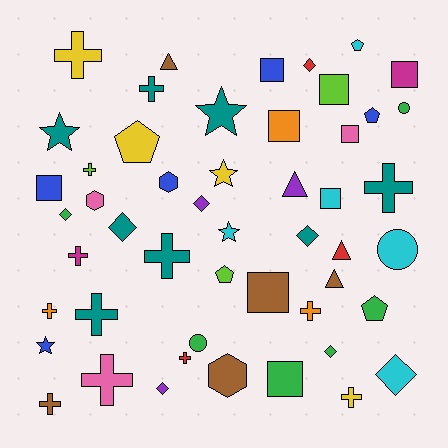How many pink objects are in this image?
There are 3 pink objects.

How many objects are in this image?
There are 50 objects.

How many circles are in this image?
There are 3 circles.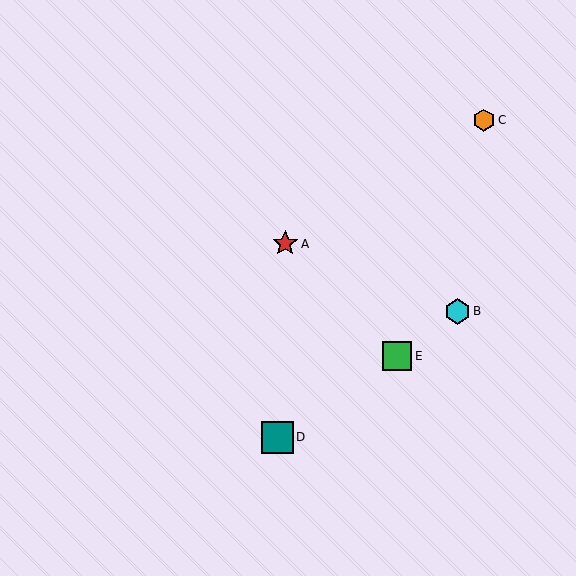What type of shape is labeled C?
Shape C is an orange hexagon.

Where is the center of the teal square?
The center of the teal square is at (277, 437).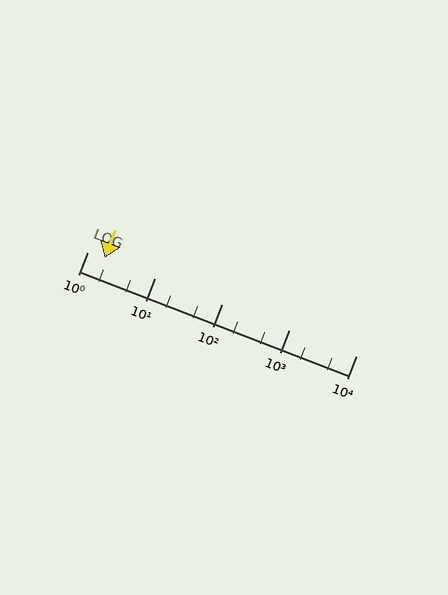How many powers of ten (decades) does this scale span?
The scale spans 4 decades, from 1 to 10000.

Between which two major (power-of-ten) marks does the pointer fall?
The pointer is between 1 and 10.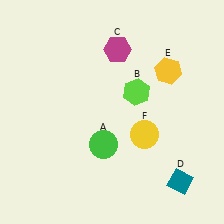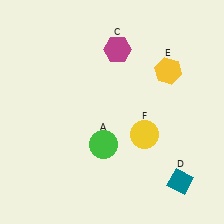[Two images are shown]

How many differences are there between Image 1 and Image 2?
There is 1 difference between the two images.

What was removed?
The lime hexagon (B) was removed in Image 2.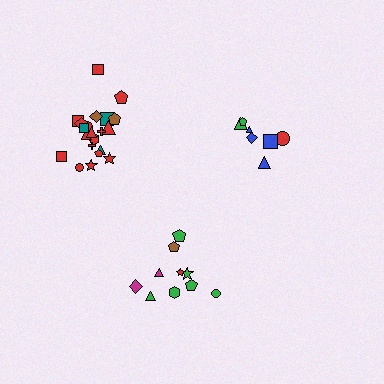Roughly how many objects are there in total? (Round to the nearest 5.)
Roughly 40 objects in total.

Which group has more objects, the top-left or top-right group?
The top-left group.